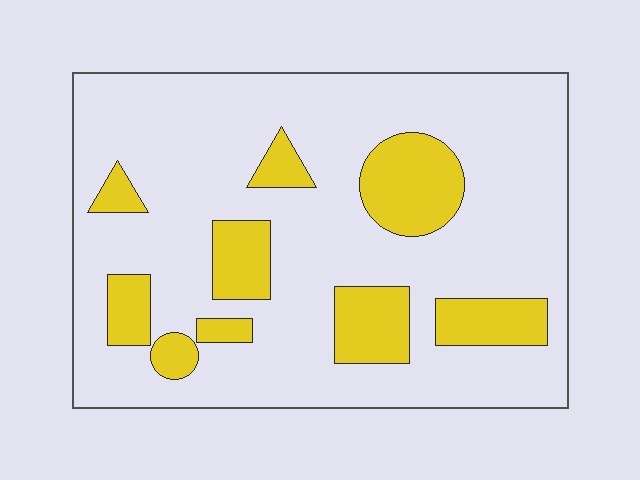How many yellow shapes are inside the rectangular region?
9.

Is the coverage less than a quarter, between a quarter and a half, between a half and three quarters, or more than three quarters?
Less than a quarter.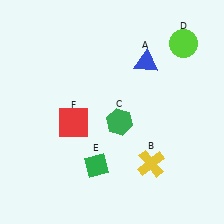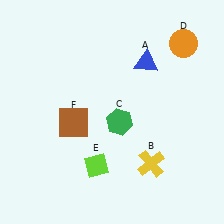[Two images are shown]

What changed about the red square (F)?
In Image 1, F is red. In Image 2, it changed to brown.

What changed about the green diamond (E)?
In Image 1, E is green. In Image 2, it changed to lime.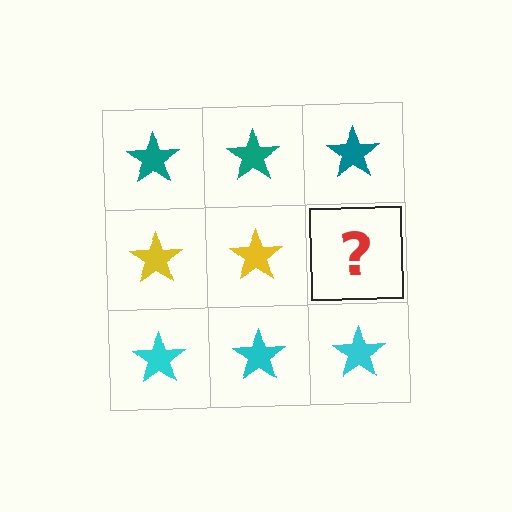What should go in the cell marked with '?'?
The missing cell should contain a yellow star.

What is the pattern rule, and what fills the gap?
The rule is that each row has a consistent color. The gap should be filled with a yellow star.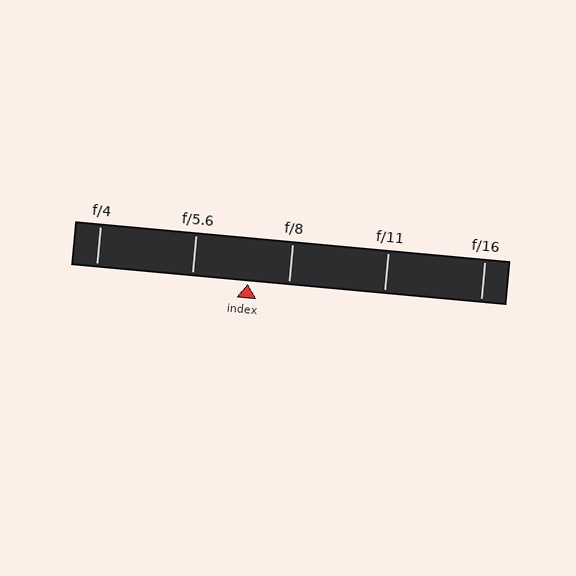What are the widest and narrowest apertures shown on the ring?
The widest aperture shown is f/4 and the narrowest is f/16.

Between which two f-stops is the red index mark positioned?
The index mark is between f/5.6 and f/8.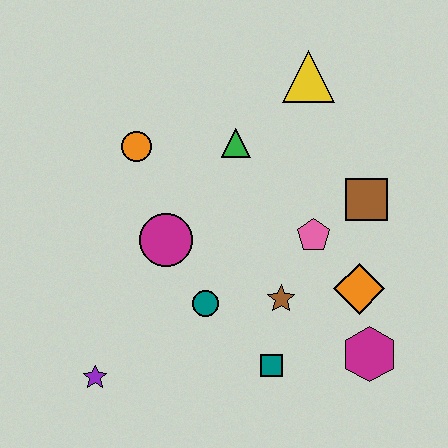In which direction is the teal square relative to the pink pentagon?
The teal square is below the pink pentagon.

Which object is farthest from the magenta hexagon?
The orange circle is farthest from the magenta hexagon.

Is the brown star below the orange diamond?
Yes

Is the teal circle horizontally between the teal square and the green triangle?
No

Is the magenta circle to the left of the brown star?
Yes